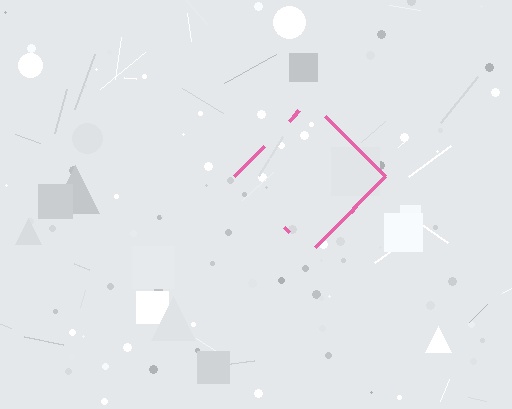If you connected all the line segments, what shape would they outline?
They would outline a diamond.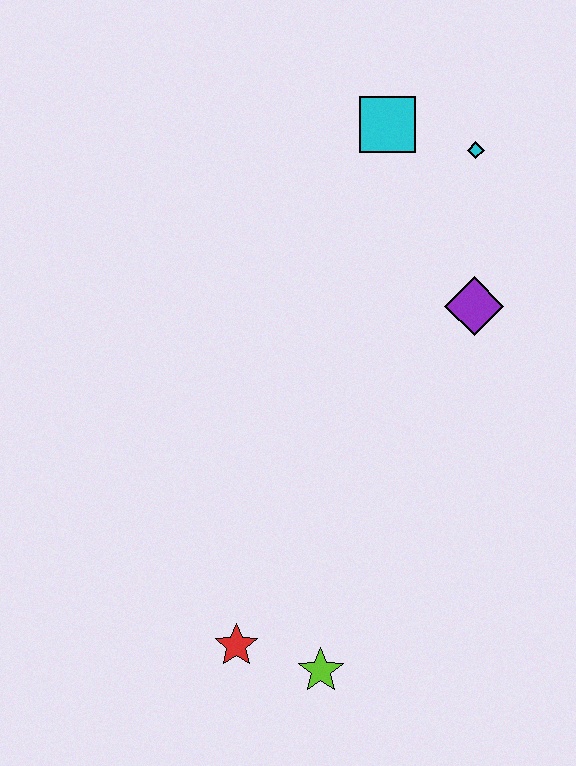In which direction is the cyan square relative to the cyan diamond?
The cyan square is to the left of the cyan diamond.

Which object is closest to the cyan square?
The cyan diamond is closest to the cyan square.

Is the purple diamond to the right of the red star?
Yes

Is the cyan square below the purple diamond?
No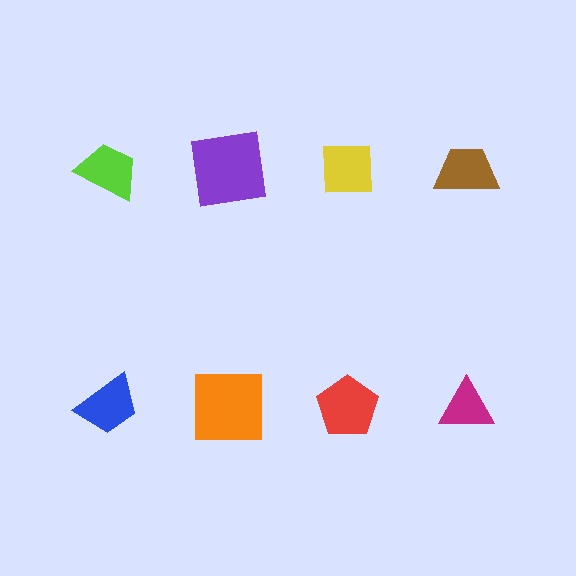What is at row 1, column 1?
A lime trapezoid.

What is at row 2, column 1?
A blue trapezoid.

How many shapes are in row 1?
4 shapes.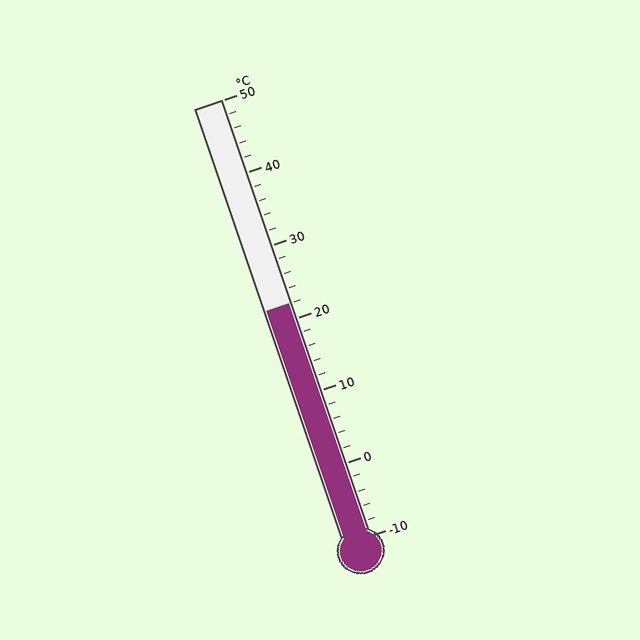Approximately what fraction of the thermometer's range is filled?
The thermometer is filled to approximately 55% of its range.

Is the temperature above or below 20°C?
The temperature is above 20°C.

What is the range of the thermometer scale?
The thermometer scale ranges from -10°C to 50°C.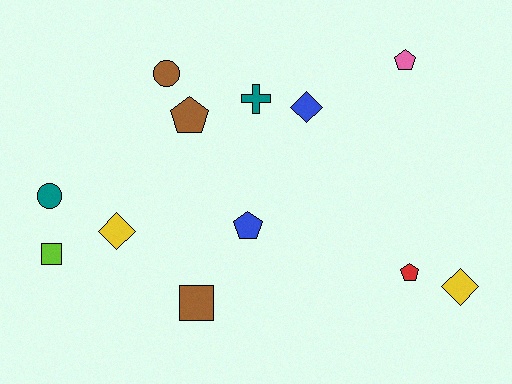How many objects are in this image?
There are 12 objects.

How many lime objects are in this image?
There is 1 lime object.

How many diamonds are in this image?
There are 3 diamonds.